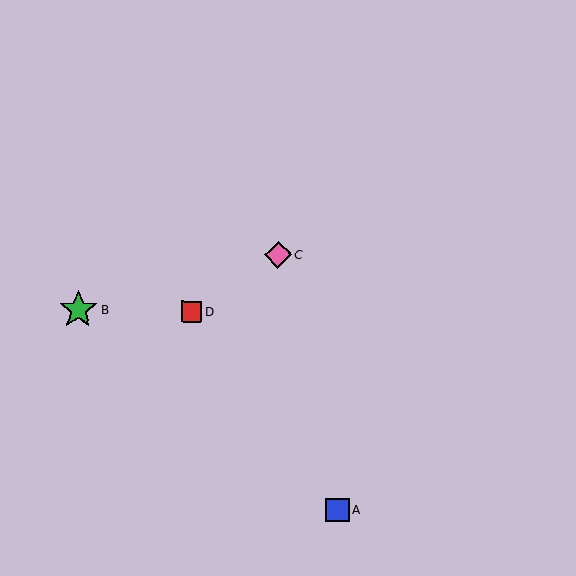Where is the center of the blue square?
The center of the blue square is at (337, 509).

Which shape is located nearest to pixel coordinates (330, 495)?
The blue square (labeled A) at (337, 509) is nearest to that location.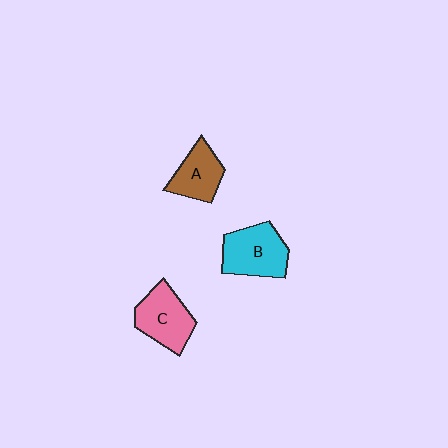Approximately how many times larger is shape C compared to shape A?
Approximately 1.3 times.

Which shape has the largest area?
Shape B (cyan).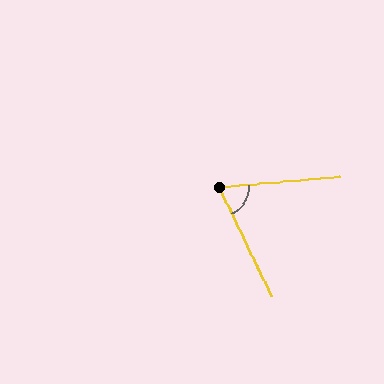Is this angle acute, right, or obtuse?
It is acute.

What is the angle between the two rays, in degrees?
Approximately 70 degrees.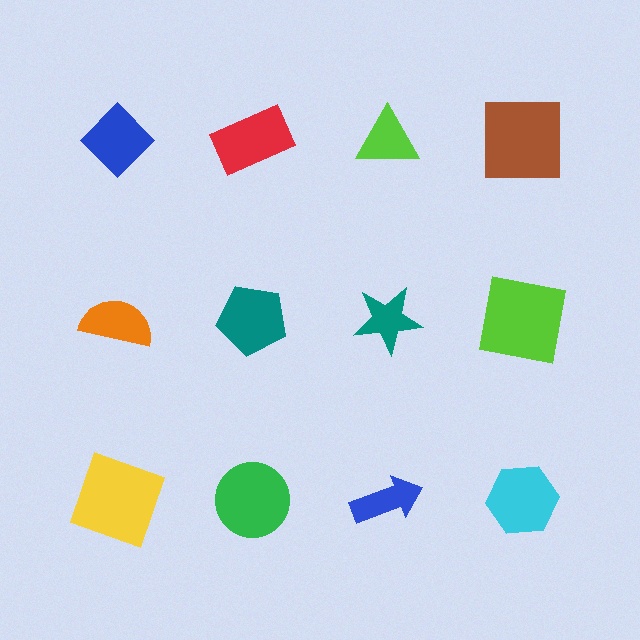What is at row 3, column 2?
A green circle.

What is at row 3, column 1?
A yellow square.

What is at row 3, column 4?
A cyan hexagon.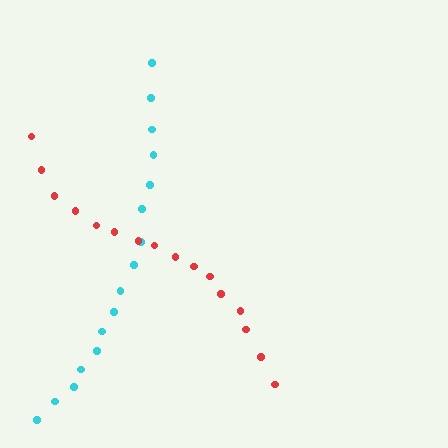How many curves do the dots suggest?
There are 2 distinct paths.